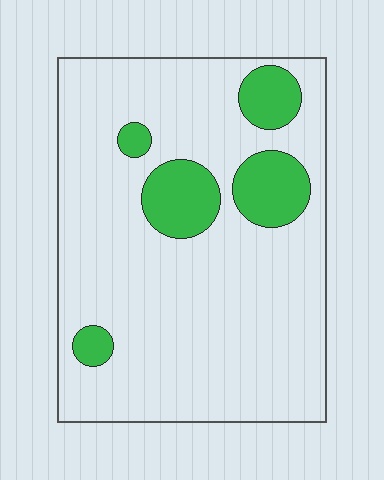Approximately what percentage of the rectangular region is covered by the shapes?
Approximately 15%.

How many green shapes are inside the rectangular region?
5.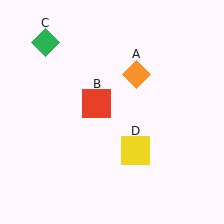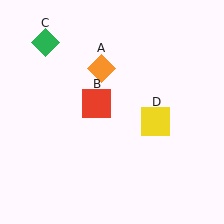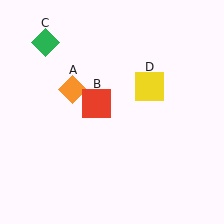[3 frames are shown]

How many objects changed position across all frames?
2 objects changed position: orange diamond (object A), yellow square (object D).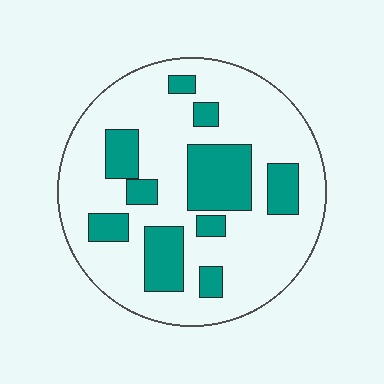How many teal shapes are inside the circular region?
10.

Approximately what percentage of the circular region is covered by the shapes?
Approximately 25%.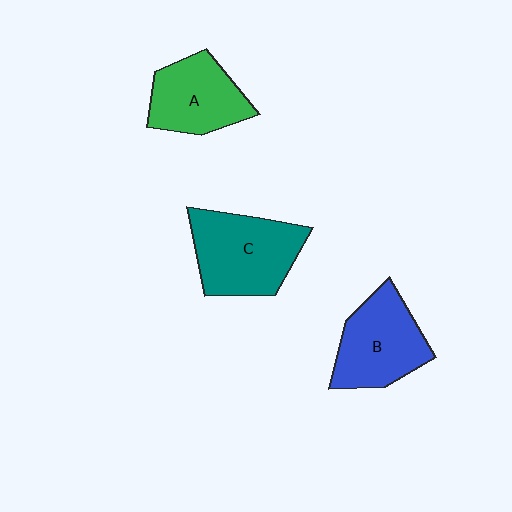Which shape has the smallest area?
Shape A (green).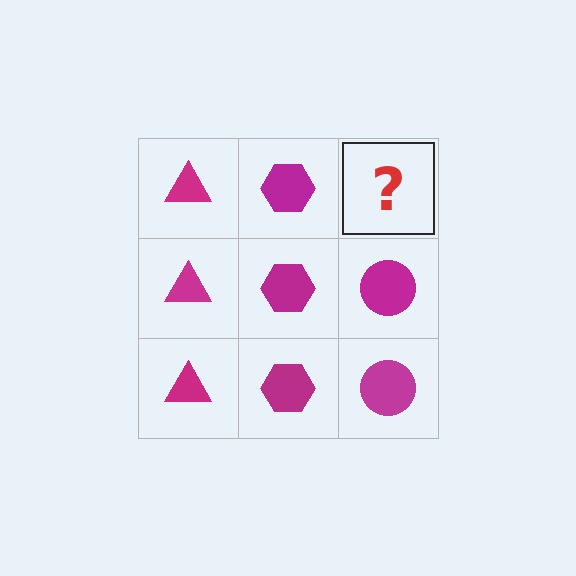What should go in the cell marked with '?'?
The missing cell should contain a magenta circle.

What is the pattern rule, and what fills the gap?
The rule is that each column has a consistent shape. The gap should be filled with a magenta circle.